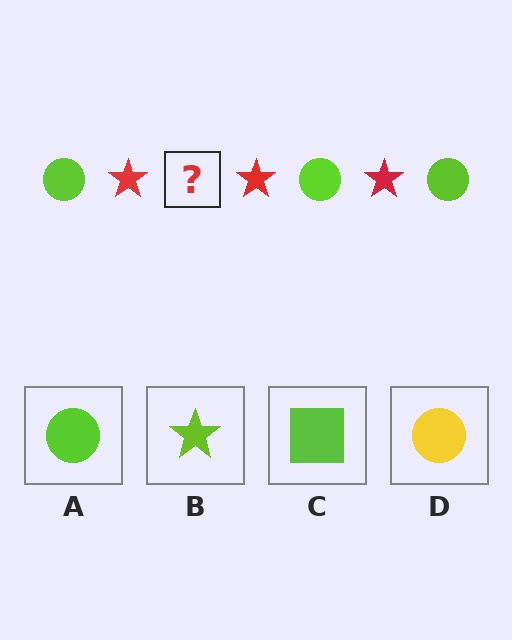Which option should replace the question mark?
Option A.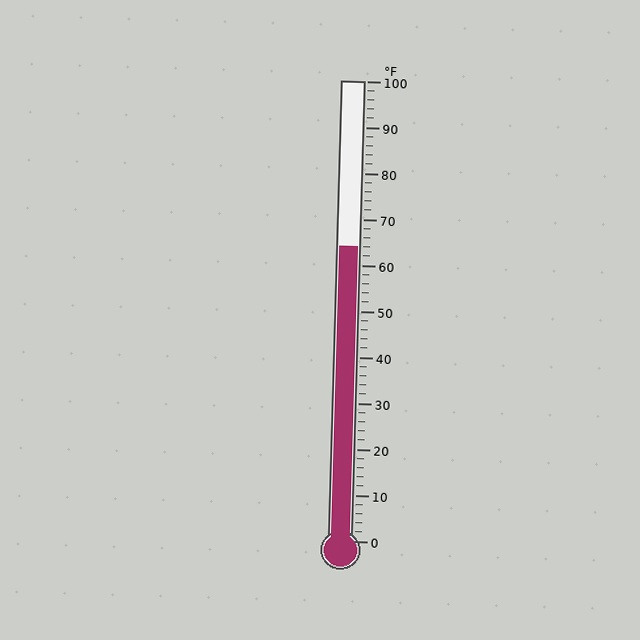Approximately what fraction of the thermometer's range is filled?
The thermometer is filled to approximately 65% of its range.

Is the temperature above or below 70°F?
The temperature is below 70°F.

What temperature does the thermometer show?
The thermometer shows approximately 64°F.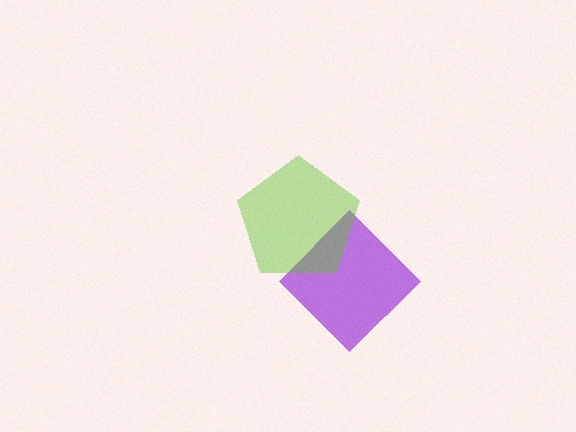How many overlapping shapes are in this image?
There are 2 overlapping shapes in the image.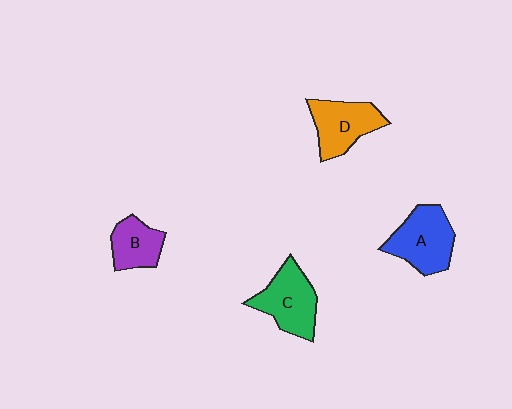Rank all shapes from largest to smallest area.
From largest to smallest: A (blue), C (green), D (orange), B (purple).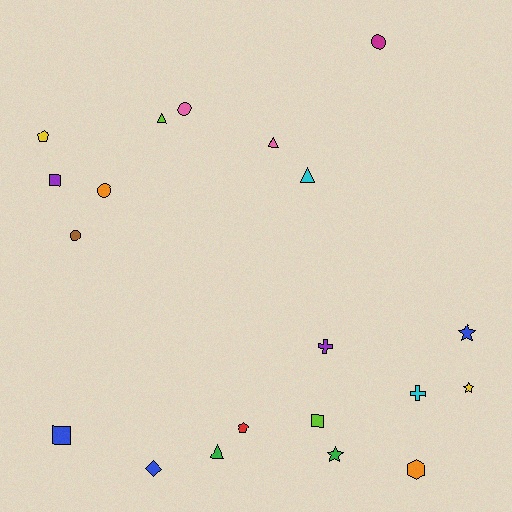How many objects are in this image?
There are 20 objects.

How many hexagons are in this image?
There is 1 hexagon.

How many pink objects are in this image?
There are 2 pink objects.